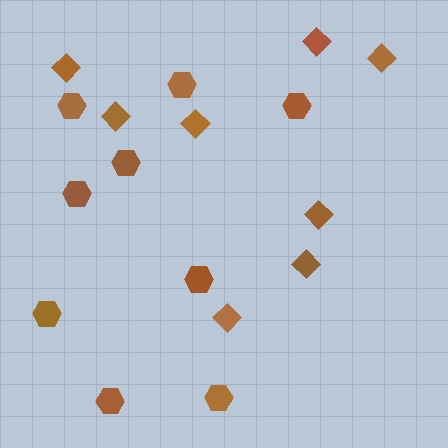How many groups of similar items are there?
There are 2 groups: one group of diamonds (8) and one group of hexagons (9).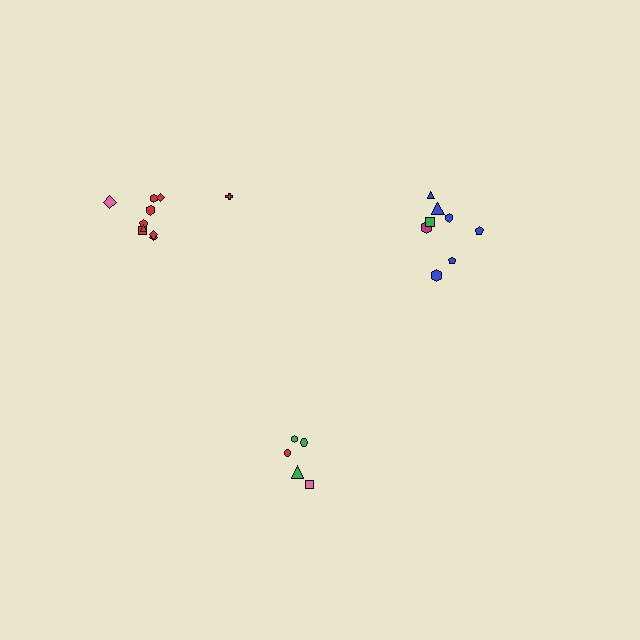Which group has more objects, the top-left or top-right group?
The top-left group.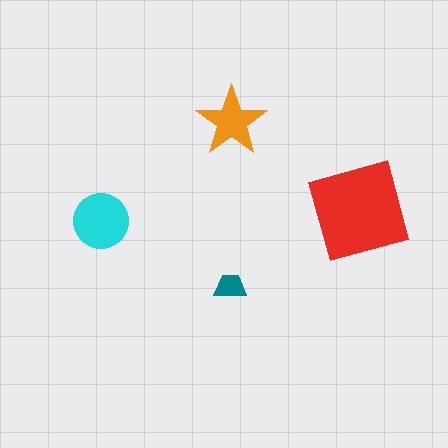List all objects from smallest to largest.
The teal trapezoid, the orange star, the cyan circle, the red diamond.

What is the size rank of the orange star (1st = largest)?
3rd.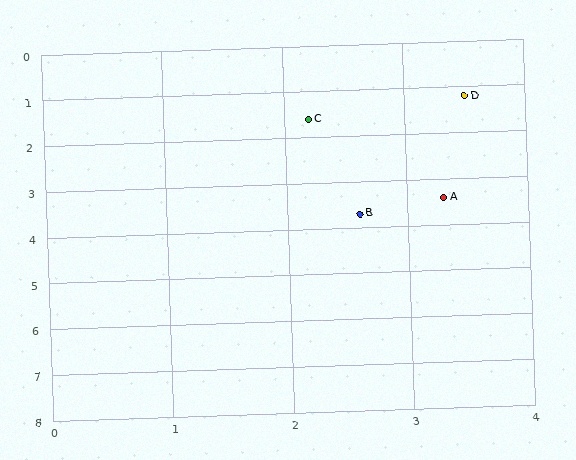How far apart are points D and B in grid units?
Points D and B are about 2.7 grid units apart.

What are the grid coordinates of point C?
Point C is at approximately (2.2, 1.6).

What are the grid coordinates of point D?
Point D is at approximately (3.5, 1.2).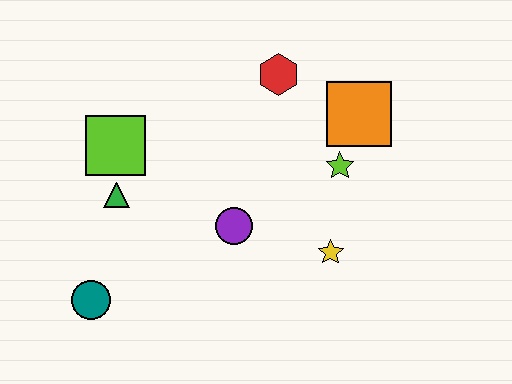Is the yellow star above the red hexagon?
No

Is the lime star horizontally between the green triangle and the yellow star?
No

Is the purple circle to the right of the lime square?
Yes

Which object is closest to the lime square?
The green triangle is closest to the lime square.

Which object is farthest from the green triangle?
The orange square is farthest from the green triangle.